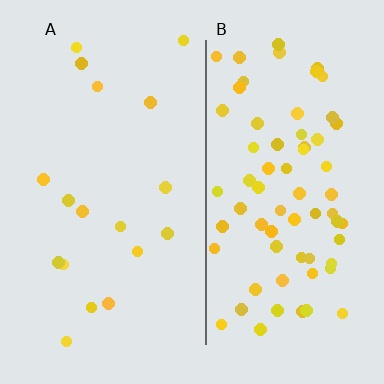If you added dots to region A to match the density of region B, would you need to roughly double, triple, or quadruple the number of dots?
Approximately quadruple.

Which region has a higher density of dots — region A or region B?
B (the right).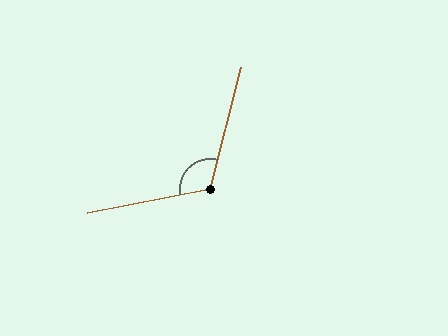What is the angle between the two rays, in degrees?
Approximately 115 degrees.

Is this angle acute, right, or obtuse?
It is obtuse.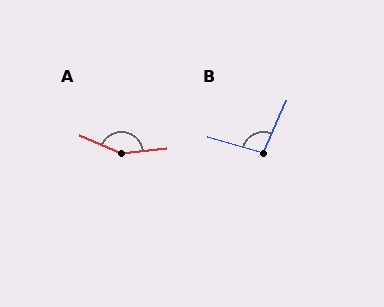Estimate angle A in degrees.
Approximately 149 degrees.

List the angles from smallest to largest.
B (99°), A (149°).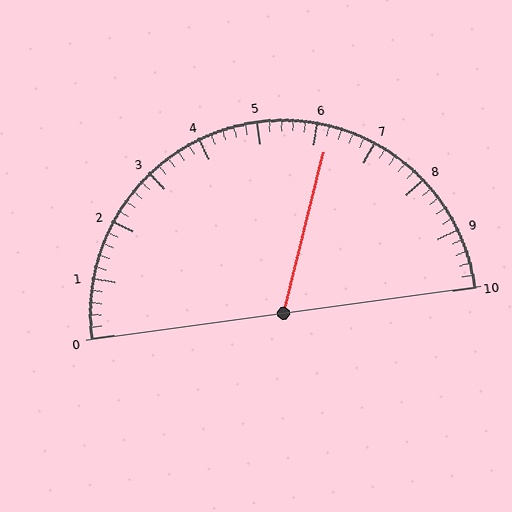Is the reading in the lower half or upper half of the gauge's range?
The reading is in the upper half of the range (0 to 10).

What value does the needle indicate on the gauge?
The needle indicates approximately 6.2.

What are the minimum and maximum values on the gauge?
The gauge ranges from 0 to 10.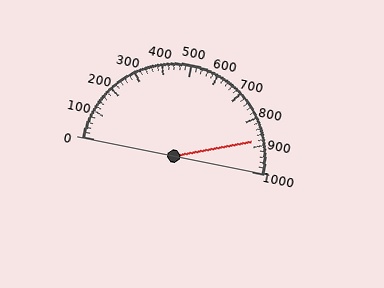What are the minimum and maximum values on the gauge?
The gauge ranges from 0 to 1000.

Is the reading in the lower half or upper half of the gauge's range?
The reading is in the upper half of the range (0 to 1000).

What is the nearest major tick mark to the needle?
The nearest major tick mark is 900.